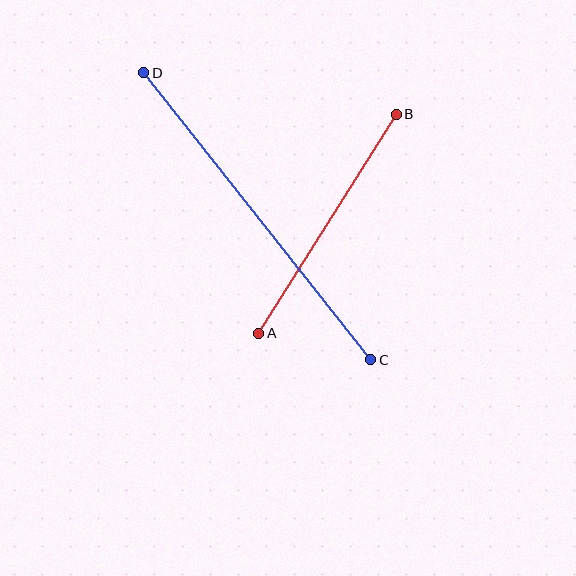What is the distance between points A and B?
The distance is approximately 259 pixels.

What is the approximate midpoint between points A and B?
The midpoint is at approximately (328, 224) pixels.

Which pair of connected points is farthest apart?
Points C and D are farthest apart.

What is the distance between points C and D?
The distance is approximately 366 pixels.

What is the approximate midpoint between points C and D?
The midpoint is at approximately (257, 216) pixels.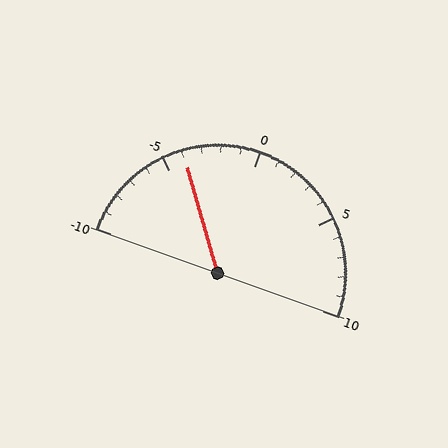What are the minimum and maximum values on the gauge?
The gauge ranges from -10 to 10.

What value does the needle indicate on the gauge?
The needle indicates approximately -4.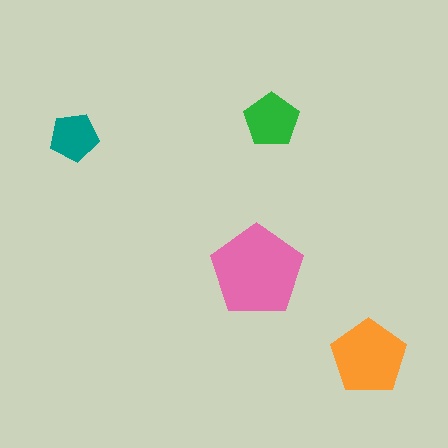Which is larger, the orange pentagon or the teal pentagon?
The orange one.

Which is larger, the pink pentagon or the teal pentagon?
The pink one.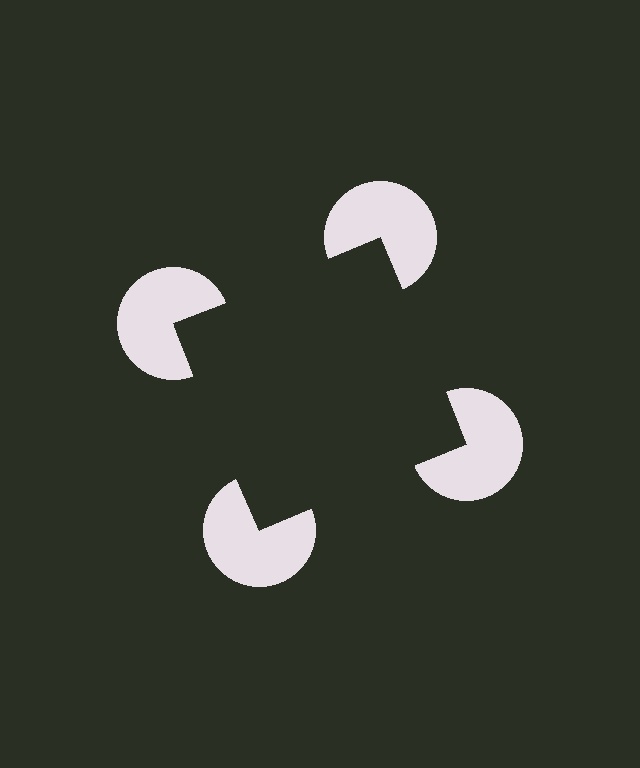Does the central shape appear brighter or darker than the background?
It typically appears slightly darker than the background, even though no actual brightness change is drawn.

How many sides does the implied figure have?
4 sides.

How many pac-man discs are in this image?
There are 4 — one at each vertex of the illusory square.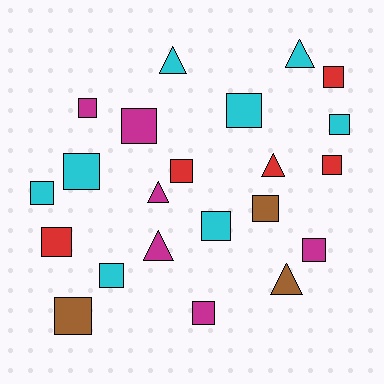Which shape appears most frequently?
Square, with 16 objects.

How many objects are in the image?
There are 22 objects.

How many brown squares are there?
There are 2 brown squares.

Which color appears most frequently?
Cyan, with 8 objects.